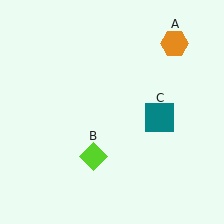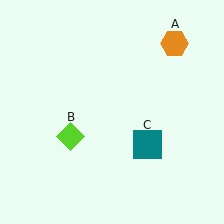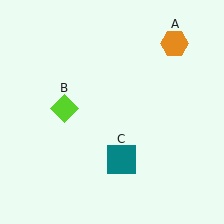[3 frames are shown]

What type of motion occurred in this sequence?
The lime diamond (object B), teal square (object C) rotated clockwise around the center of the scene.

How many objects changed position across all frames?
2 objects changed position: lime diamond (object B), teal square (object C).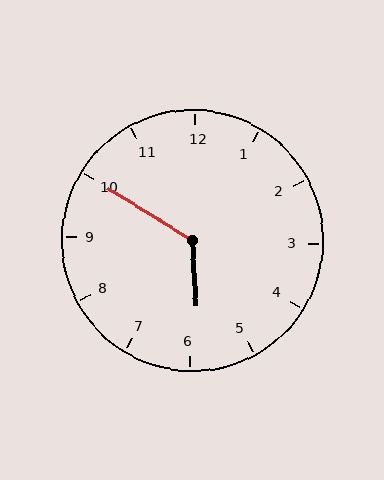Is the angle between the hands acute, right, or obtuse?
It is obtuse.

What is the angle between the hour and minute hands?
Approximately 125 degrees.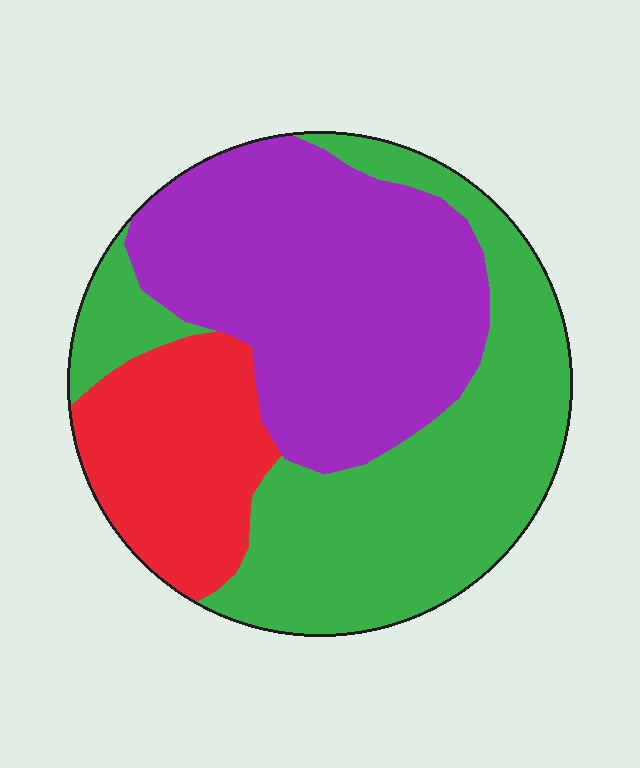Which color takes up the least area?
Red, at roughly 20%.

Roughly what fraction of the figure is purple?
Purple covers 40% of the figure.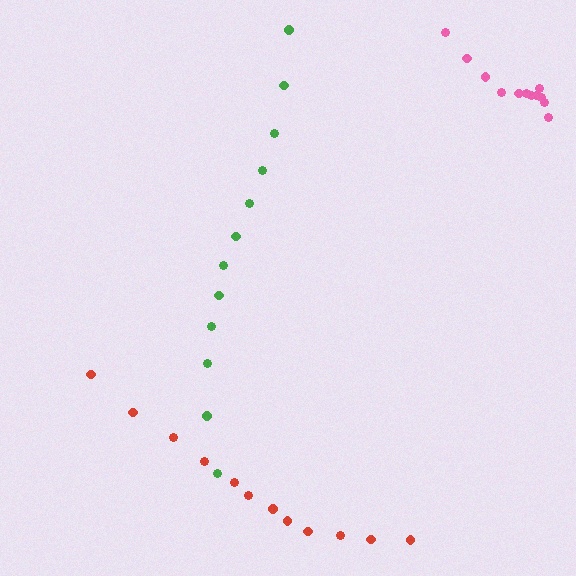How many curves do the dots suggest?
There are 3 distinct paths.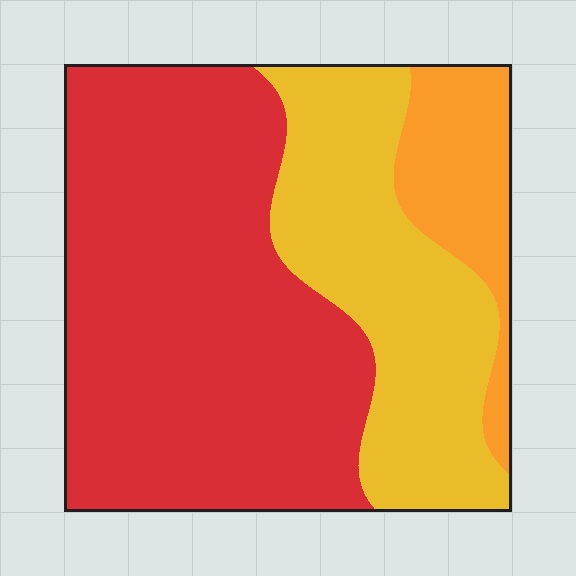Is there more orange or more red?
Red.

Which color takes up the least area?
Orange, at roughly 10%.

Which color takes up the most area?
Red, at roughly 55%.